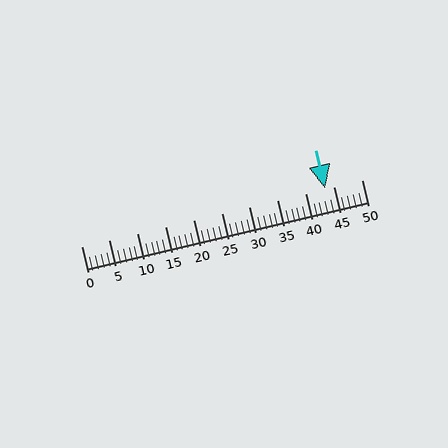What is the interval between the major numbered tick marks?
The major tick marks are spaced 5 units apart.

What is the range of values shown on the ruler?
The ruler shows values from 0 to 50.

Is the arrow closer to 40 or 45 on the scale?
The arrow is closer to 45.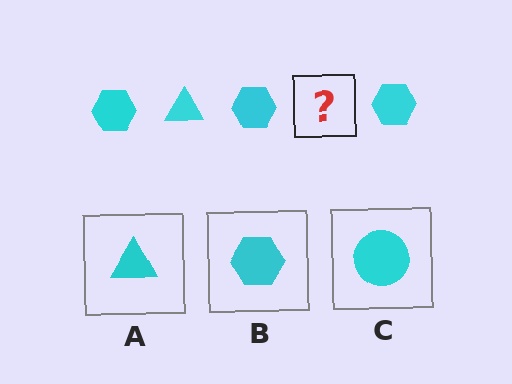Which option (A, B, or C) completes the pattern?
A.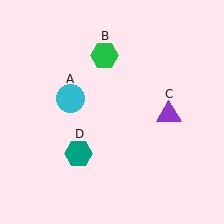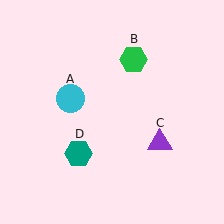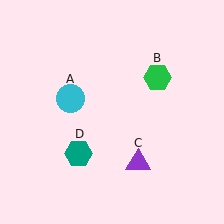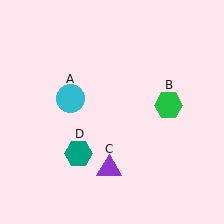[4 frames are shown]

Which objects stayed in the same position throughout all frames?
Cyan circle (object A) and teal hexagon (object D) remained stationary.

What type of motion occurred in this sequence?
The green hexagon (object B), purple triangle (object C) rotated clockwise around the center of the scene.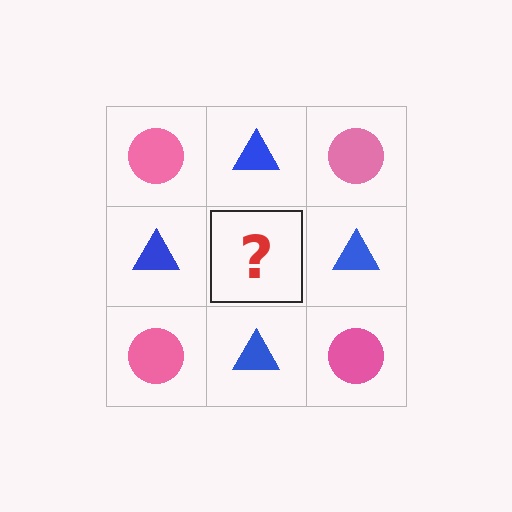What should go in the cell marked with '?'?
The missing cell should contain a pink circle.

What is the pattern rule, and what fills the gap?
The rule is that it alternates pink circle and blue triangle in a checkerboard pattern. The gap should be filled with a pink circle.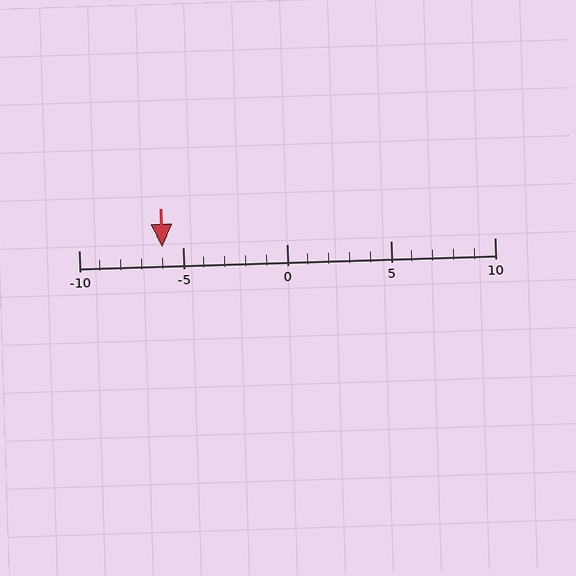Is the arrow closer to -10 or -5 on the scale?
The arrow is closer to -5.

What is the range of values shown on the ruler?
The ruler shows values from -10 to 10.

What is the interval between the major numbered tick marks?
The major tick marks are spaced 5 units apart.